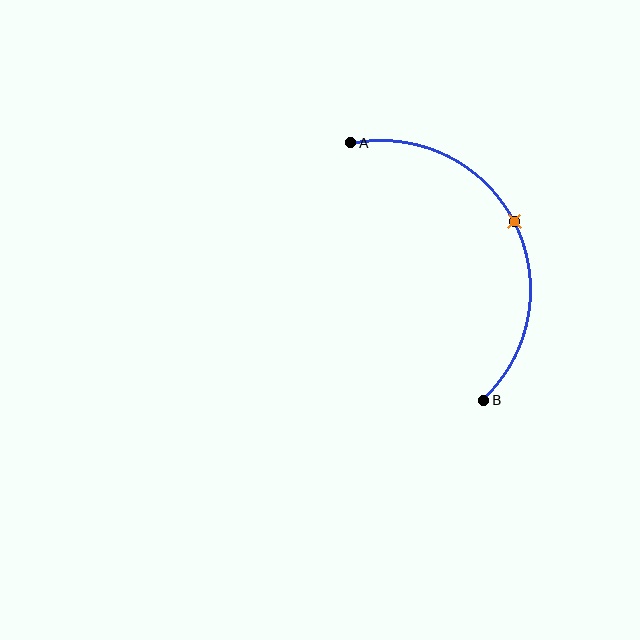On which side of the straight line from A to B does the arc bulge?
The arc bulges to the right of the straight line connecting A and B.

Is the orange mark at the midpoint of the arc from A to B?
Yes. The orange mark lies on the arc at equal arc-length from both A and B — it is the arc midpoint.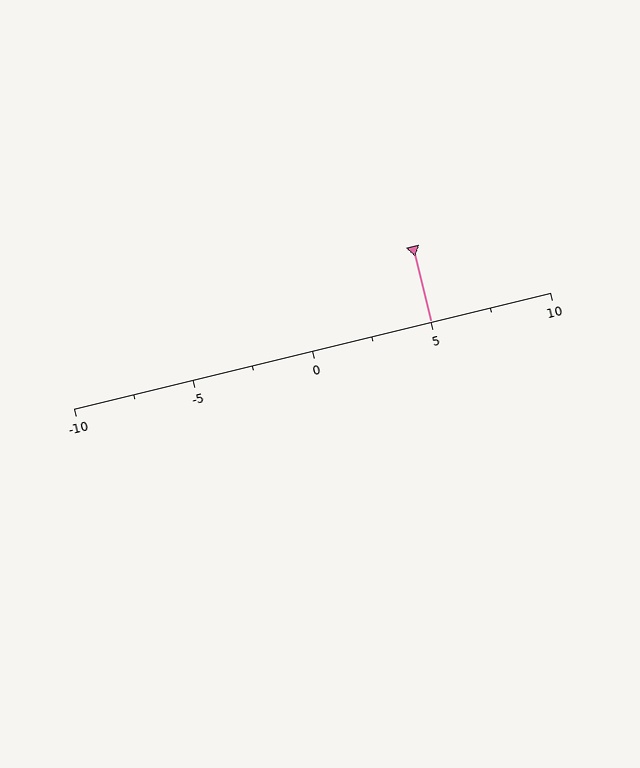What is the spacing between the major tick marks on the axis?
The major ticks are spaced 5 apart.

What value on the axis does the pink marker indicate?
The marker indicates approximately 5.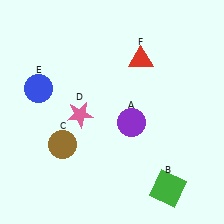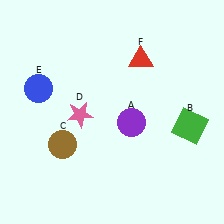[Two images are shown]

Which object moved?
The green square (B) moved up.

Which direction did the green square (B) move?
The green square (B) moved up.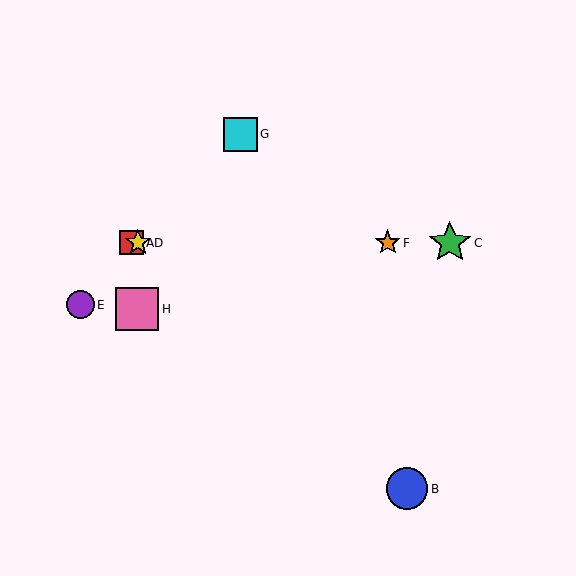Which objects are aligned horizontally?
Objects A, C, D, F are aligned horizontally.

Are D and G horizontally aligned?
No, D is at y≈243 and G is at y≈134.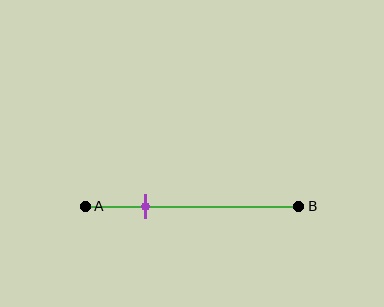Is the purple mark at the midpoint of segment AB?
No, the mark is at about 30% from A, not at the 50% midpoint.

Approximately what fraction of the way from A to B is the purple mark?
The purple mark is approximately 30% of the way from A to B.